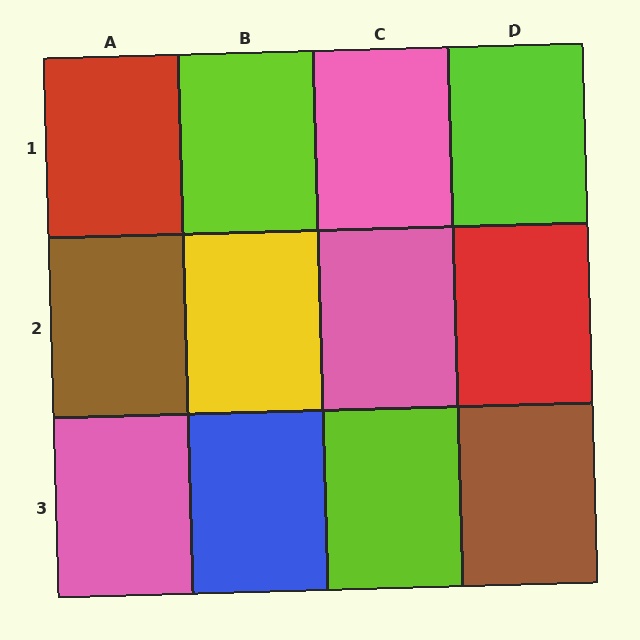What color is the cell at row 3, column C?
Lime.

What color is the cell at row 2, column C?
Pink.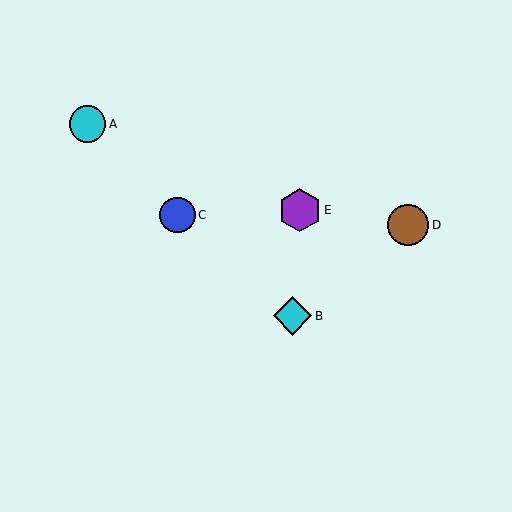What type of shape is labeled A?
Shape A is a cyan circle.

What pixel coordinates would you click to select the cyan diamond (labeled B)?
Click at (293, 316) to select the cyan diamond B.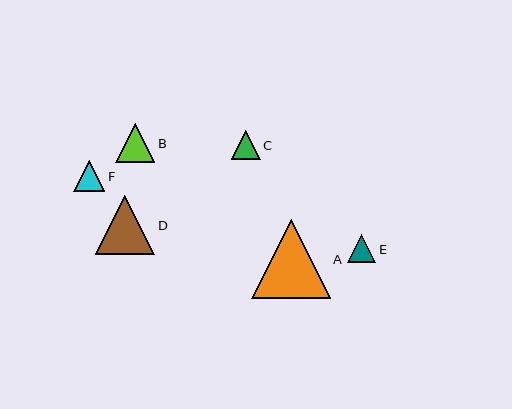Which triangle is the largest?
Triangle A is the largest with a size of approximately 79 pixels.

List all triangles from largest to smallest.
From largest to smallest: A, D, B, F, C, E.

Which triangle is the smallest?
Triangle E is the smallest with a size of approximately 28 pixels.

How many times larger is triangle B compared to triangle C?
Triangle B is approximately 1.4 times the size of triangle C.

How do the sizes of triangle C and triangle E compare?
Triangle C and triangle E are approximately the same size.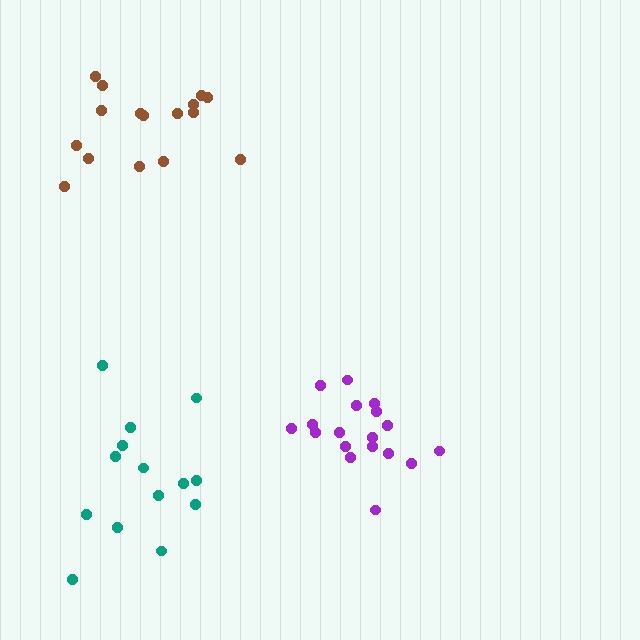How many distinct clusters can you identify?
There are 3 distinct clusters.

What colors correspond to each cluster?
The clusters are colored: purple, teal, brown.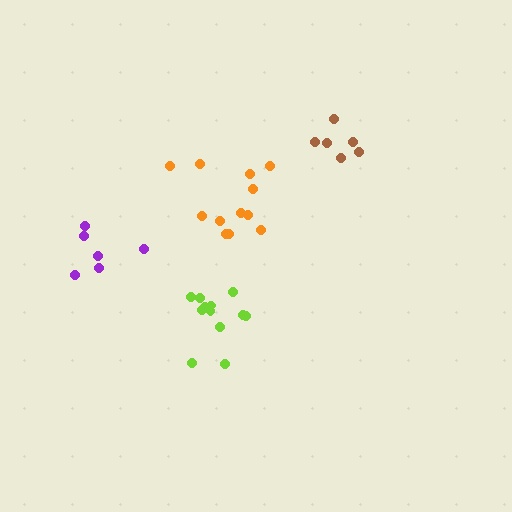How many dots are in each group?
Group 1: 12 dots, Group 2: 6 dots, Group 3: 12 dots, Group 4: 6 dots (36 total).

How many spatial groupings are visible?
There are 4 spatial groupings.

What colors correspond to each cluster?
The clusters are colored: orange, purple, lime, brown.